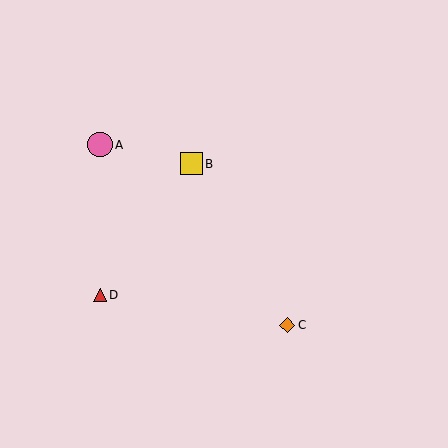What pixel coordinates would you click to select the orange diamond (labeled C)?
Click at (287, 325) to select the orange diamond C.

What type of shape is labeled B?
Shape B is a yellow square.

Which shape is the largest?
The pink circle (labeled A) is the largest.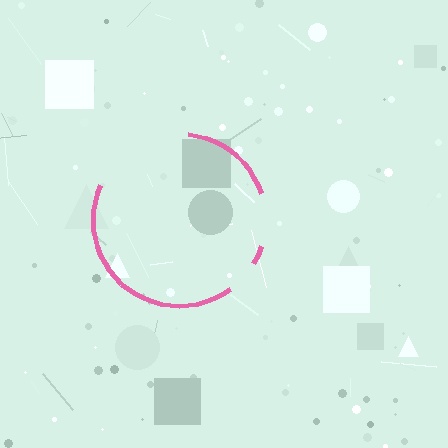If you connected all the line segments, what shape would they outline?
They would outline a circle.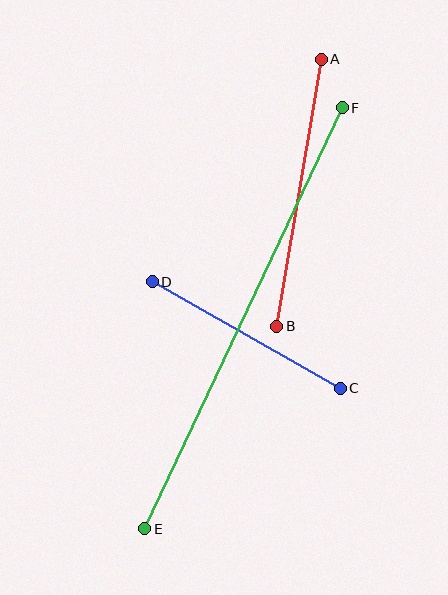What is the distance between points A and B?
The distance is approximately 271 pixels.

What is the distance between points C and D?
The distance is approximately 216 pixels.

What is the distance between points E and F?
The distance is approximately 465 pixels.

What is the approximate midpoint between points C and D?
The midpoint is at approximately (246, 335) pixels.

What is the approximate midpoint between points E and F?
The midpoint is at approximately (243, 318) pixels.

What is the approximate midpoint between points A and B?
The midpoint is at approximately (299, 193) pixels.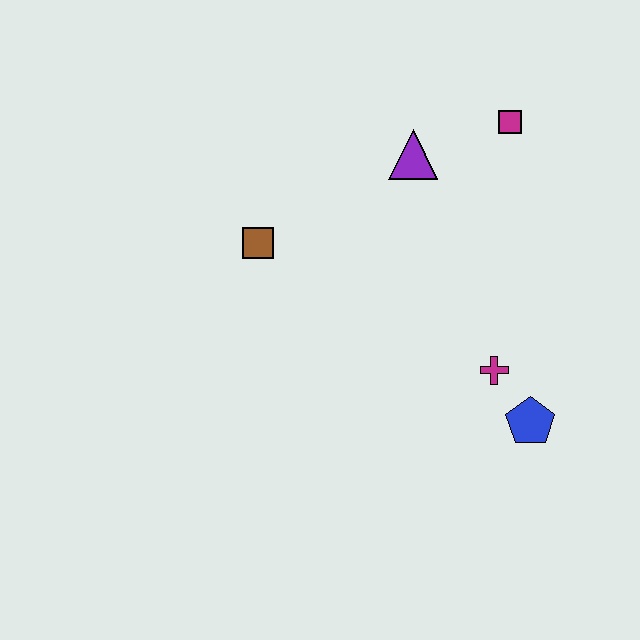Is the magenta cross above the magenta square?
No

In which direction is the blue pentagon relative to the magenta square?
The blue pentagon is below the magenta square.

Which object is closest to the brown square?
The purple triangle is closest to the brown square.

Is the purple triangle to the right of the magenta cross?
No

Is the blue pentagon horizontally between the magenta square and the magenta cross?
No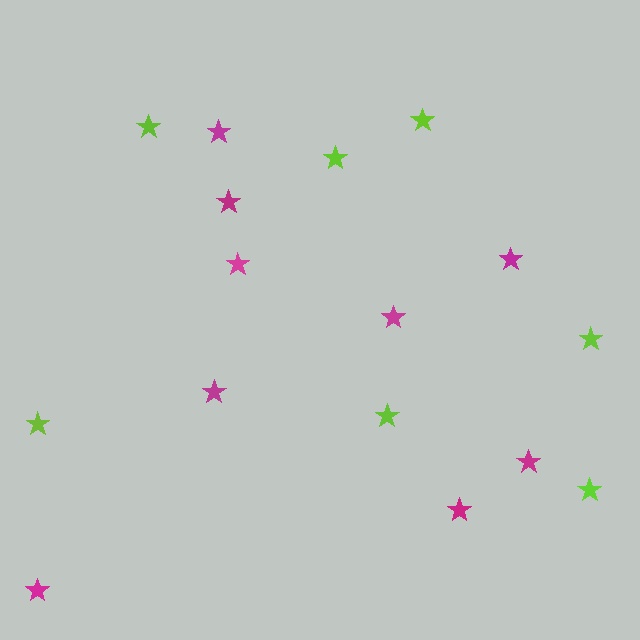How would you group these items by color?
There are 2 groups: one group of magenta stars (9) and one group of lime stars (7).